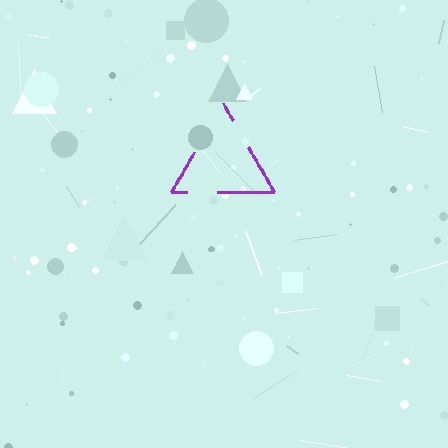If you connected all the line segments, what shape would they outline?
They would outline a triangle.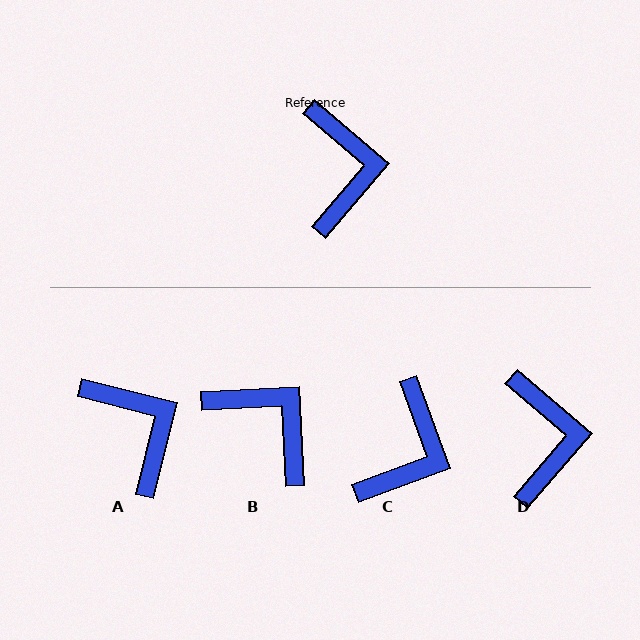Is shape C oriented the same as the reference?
No, it is off by about 29 degrees.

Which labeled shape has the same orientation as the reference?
D.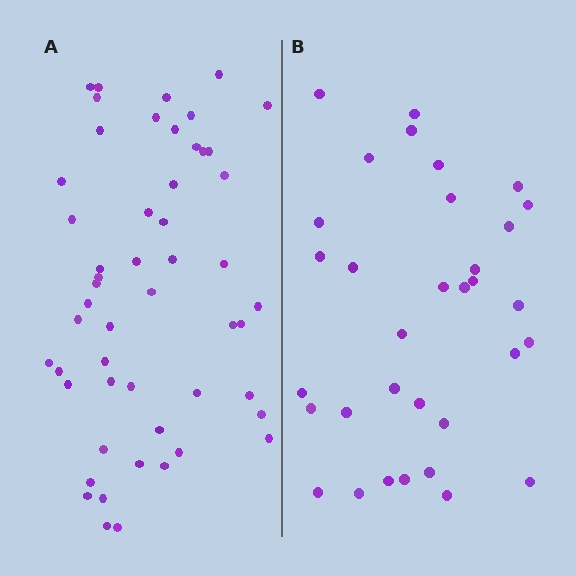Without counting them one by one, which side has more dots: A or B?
Region A (the left region) has more dots.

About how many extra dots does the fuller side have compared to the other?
Region A has approximately 20 more dots than region B.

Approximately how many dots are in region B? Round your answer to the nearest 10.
About 30 dots. (The exact count is 33, which rounds to 30.)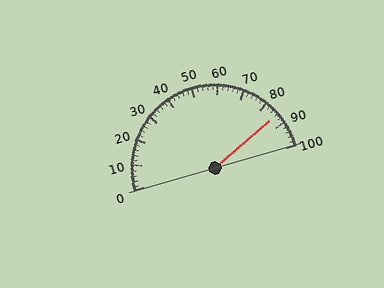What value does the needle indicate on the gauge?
The needle indicates approximately 86.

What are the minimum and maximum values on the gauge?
The gauge ranges from 0 to 100.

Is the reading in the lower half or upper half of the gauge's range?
The reading is in the upper half of the range (0 to 100).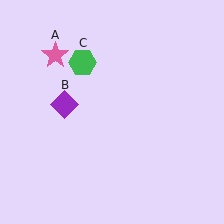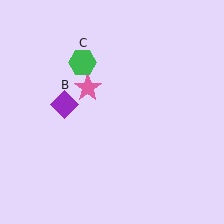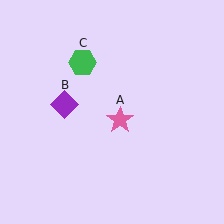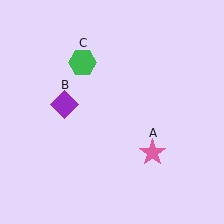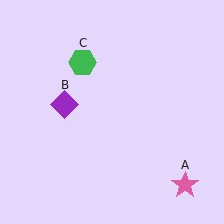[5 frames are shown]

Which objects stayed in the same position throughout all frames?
Purple diamond (object B) and green hexagon (object C) remained stationary.